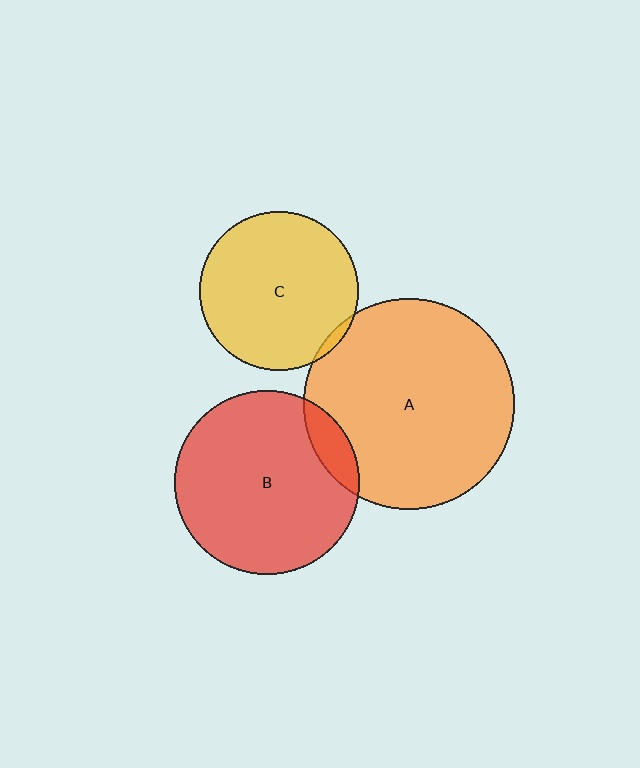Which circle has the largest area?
Circle A (orange).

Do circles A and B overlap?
Yes.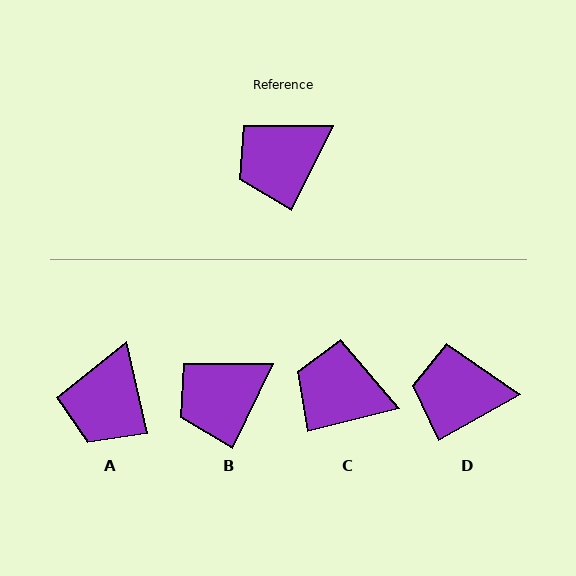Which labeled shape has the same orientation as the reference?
B.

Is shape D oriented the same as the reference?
No, it is off by about 35 degrees.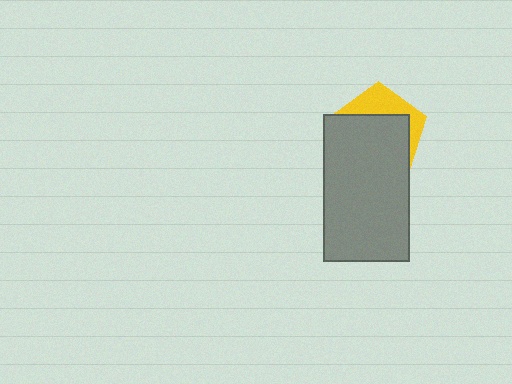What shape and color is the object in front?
The object in front is a gray rectangle.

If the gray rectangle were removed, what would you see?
You would see the complete yellow pentagon.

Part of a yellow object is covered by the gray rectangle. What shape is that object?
It is a pentagon.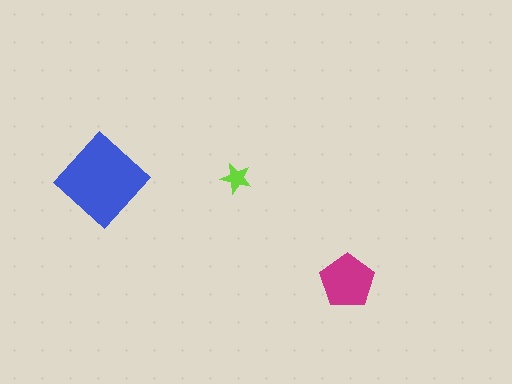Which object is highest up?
The lime star is topmost.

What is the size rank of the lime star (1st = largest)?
3rd.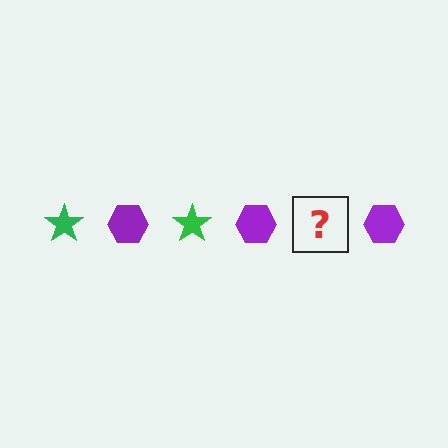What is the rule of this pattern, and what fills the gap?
The rule is that the pattern alternates between green star and purple hexagon. The gap should be filled with a green star.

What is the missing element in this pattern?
The missing element is a green star.